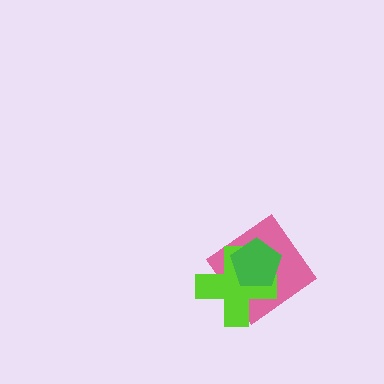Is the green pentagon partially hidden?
No, no other shape covers it.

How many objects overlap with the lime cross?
2 objects overlap with the lime cross.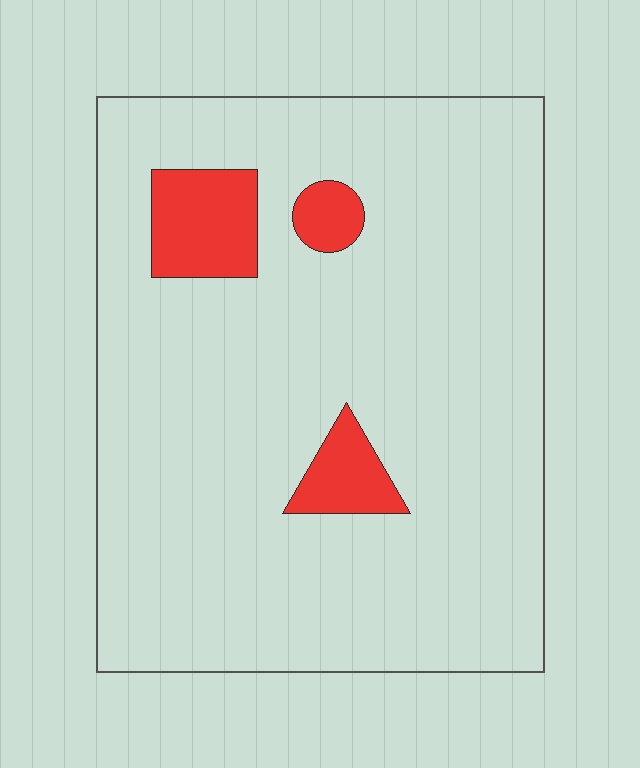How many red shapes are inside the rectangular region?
3.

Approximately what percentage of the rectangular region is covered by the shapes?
Approximately 10%.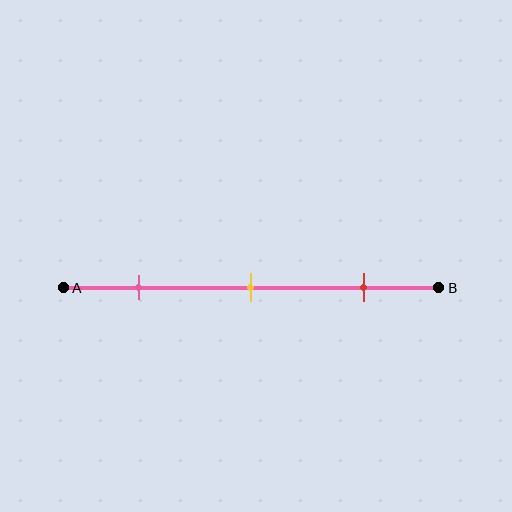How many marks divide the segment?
There are 3 marks dividing the segment.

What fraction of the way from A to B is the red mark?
The red mark is approximately 80% (0.8) of the way from A to B.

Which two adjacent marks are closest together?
The pink and yellow marks are the closest adjacent pair.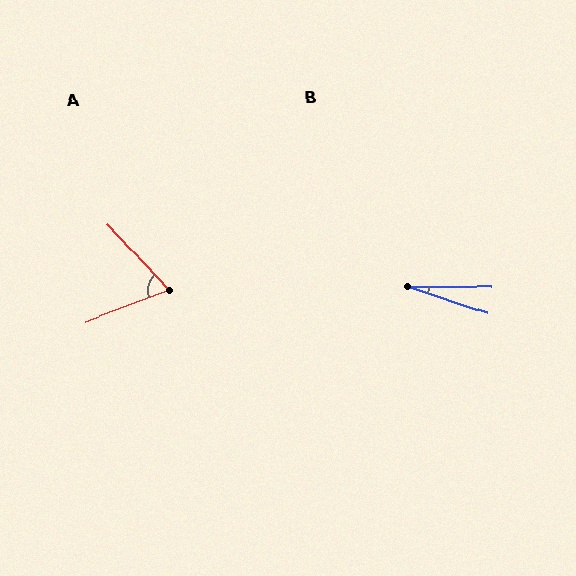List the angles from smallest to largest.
B (18°), A (68°).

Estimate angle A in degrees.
Approximately 68 degrees.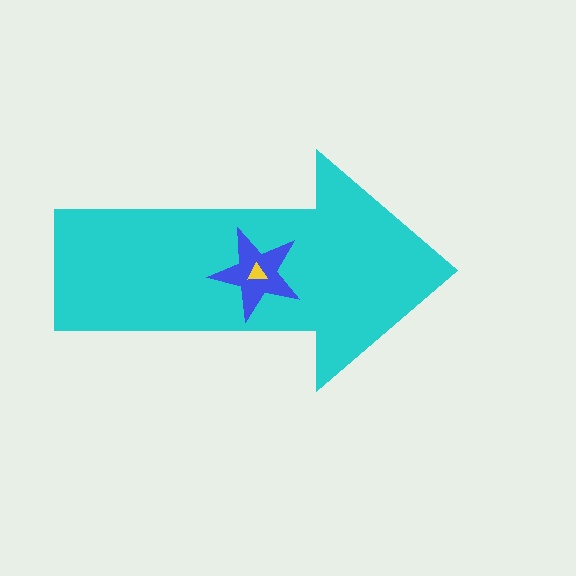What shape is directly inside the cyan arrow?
The blue star.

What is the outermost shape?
The cyan arrow.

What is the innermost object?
The yellow triangle.